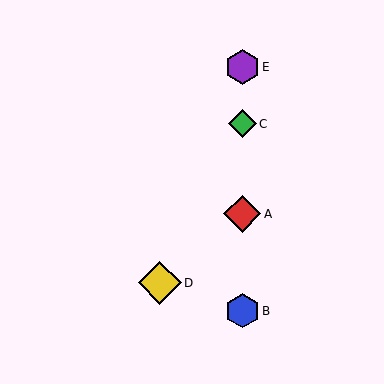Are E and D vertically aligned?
No, E is at x≈242 and D is at x≈160.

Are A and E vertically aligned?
Yes, both are at x≈242.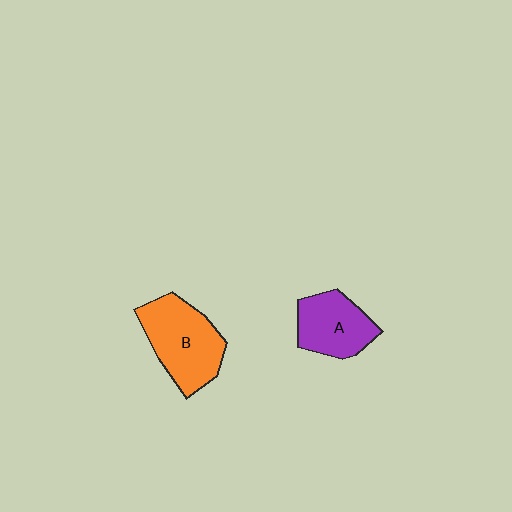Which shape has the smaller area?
Shape A (purple).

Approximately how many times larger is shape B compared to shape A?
Approximately 1.4 times.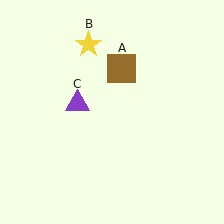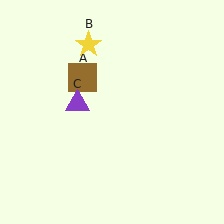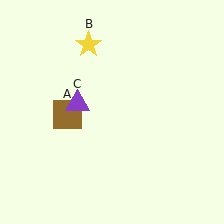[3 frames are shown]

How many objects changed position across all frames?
1 object changed position: brown square (object A).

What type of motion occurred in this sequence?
The brown square (object A) rotated counterclockwise around the center of the scene.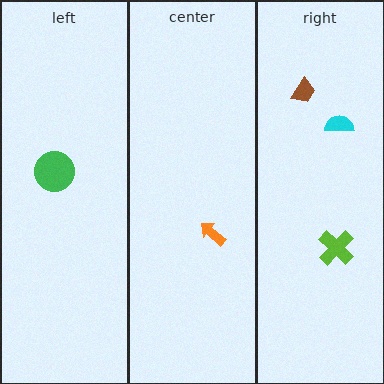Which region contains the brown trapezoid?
The right region.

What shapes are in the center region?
The orange arrow.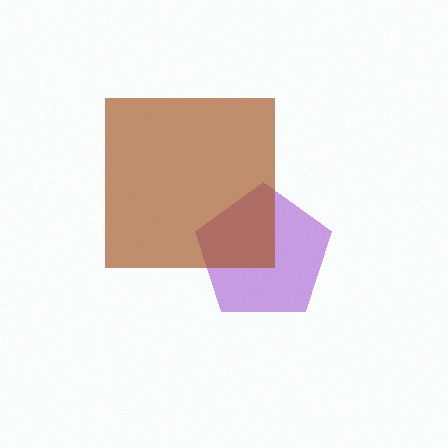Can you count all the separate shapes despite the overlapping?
Yes, there are 2 separate shapes.